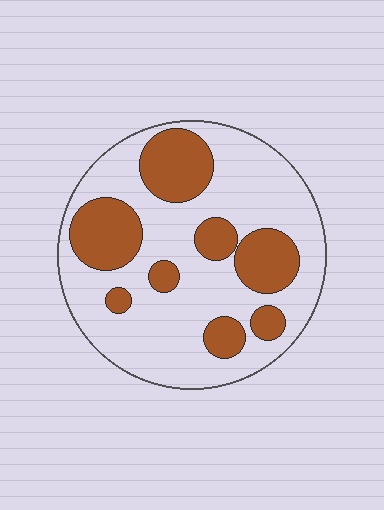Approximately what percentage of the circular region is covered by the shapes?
Approximately 30%.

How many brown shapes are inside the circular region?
8.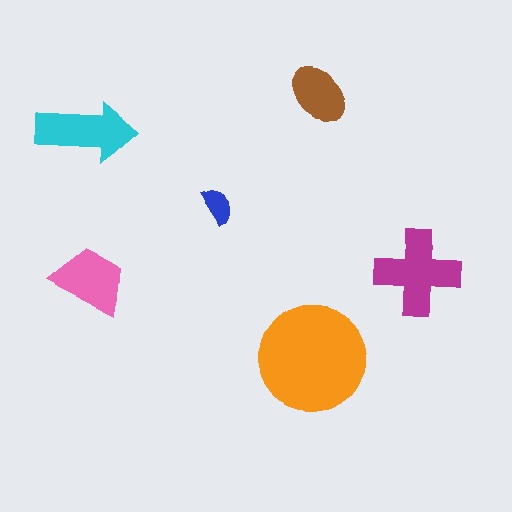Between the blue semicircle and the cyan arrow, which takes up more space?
The cyan arrow.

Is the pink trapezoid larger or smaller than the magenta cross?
Smaller.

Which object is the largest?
The orange circle.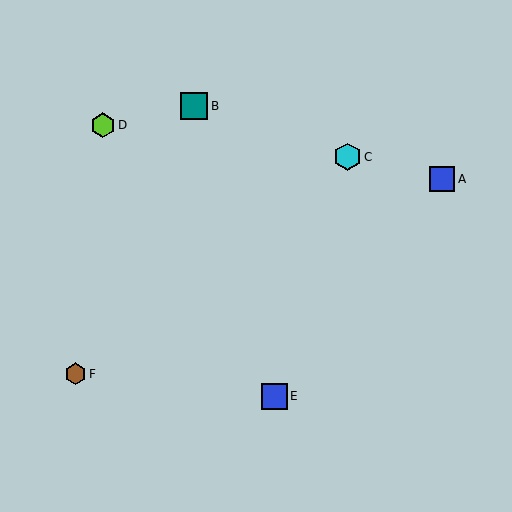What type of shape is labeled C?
Shape C is a cyan hexagon.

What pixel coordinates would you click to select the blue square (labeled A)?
Click at (442, 179) to select the blue square A.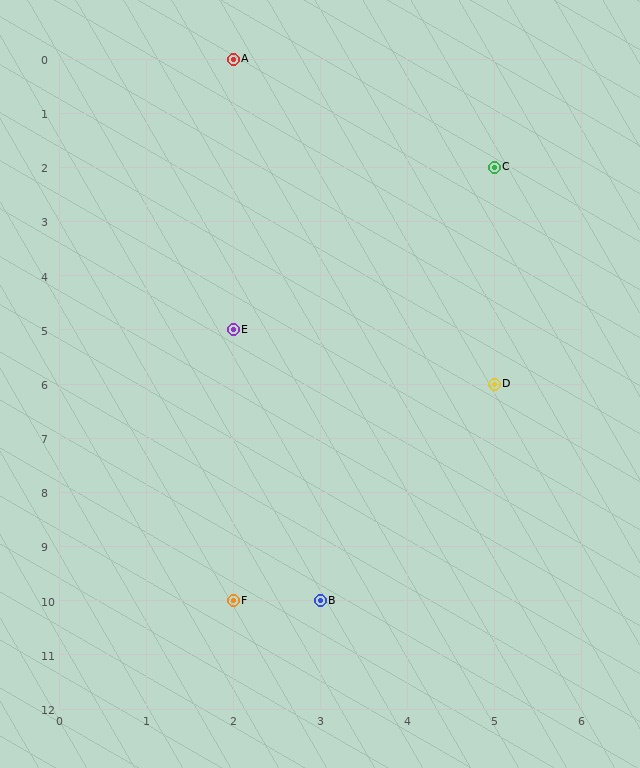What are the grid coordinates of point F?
Point F is at grid coordinates (2, 10).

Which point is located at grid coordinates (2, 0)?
Point A is at (2, 0).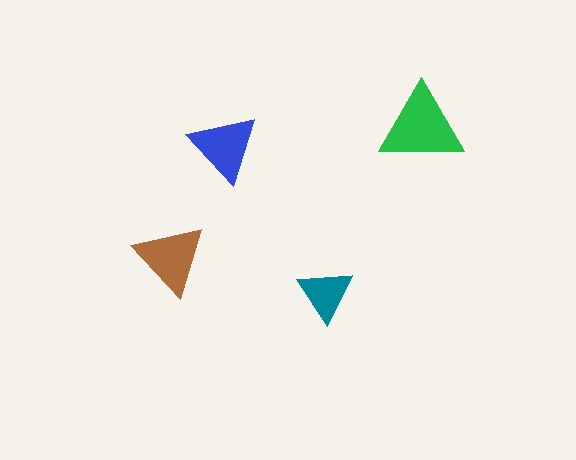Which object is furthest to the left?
The brown triangle is leftmost.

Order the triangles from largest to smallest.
the green one, the brown one, the blue one, the teal one.